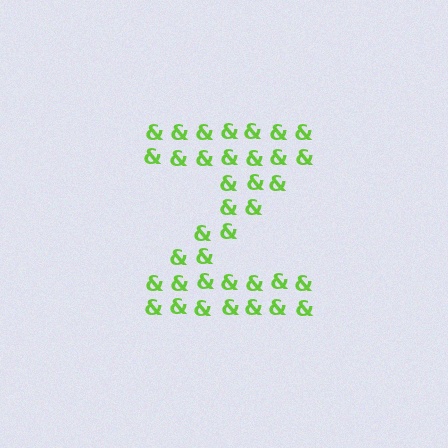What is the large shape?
The large shape is the letter Z.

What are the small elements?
The small elements are ampersands.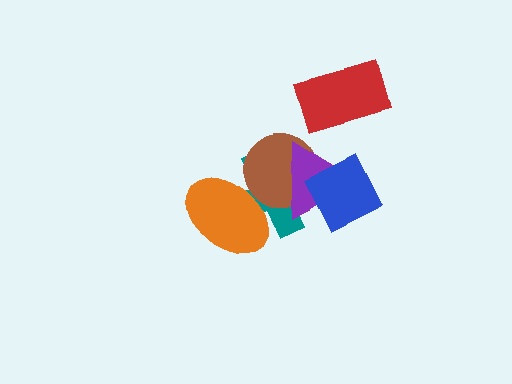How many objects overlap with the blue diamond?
3 objects overlap with the blue diamond.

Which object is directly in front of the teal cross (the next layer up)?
The brown circle is directly in front of the teal cross.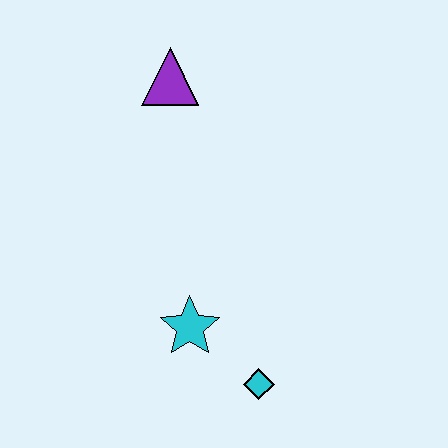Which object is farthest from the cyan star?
The purple triangle is farthest from the cyan star.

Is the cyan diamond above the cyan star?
No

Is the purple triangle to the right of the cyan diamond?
No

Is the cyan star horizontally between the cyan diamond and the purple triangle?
Yes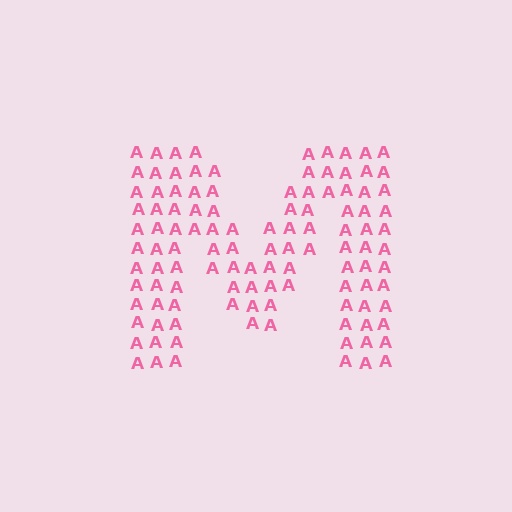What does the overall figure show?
The overall figure shows the letter M.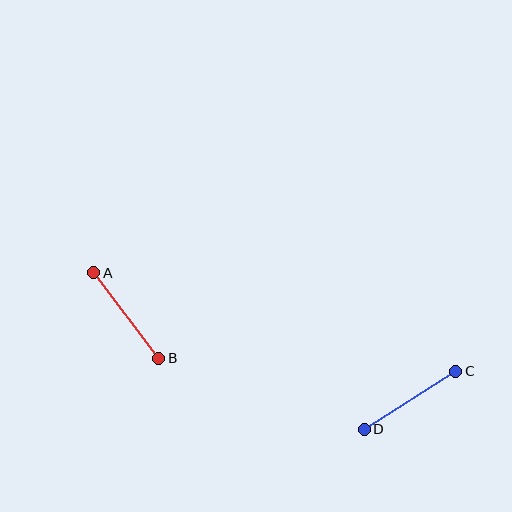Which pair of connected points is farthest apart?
Points C and D are farthest apart.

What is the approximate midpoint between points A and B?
The midpoint is at approximately (126, 316) pixels.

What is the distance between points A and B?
The distance is approximately 108 pixels.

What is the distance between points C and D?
The distance is approximately 108 pixels.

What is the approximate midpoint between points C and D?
The midpoint is at approximately (410, 400) pixels.